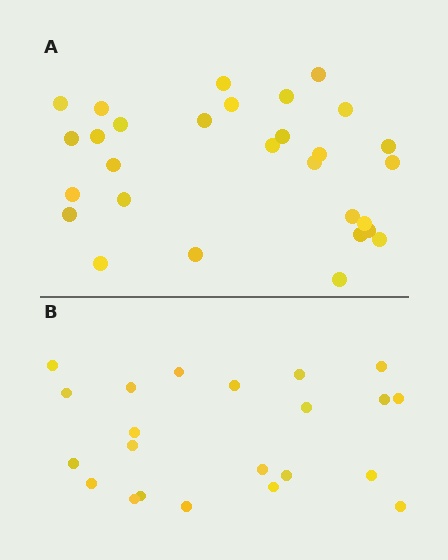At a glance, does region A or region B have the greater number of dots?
Region A (the top region) has more dots.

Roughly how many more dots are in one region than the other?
Region A has roughly 8 or so more dots than region B.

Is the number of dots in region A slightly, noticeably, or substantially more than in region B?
Region A has noticeably more, but not dramatically so. The ratio is roughly 1.3 to 1.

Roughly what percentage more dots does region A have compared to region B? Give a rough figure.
About 30% more.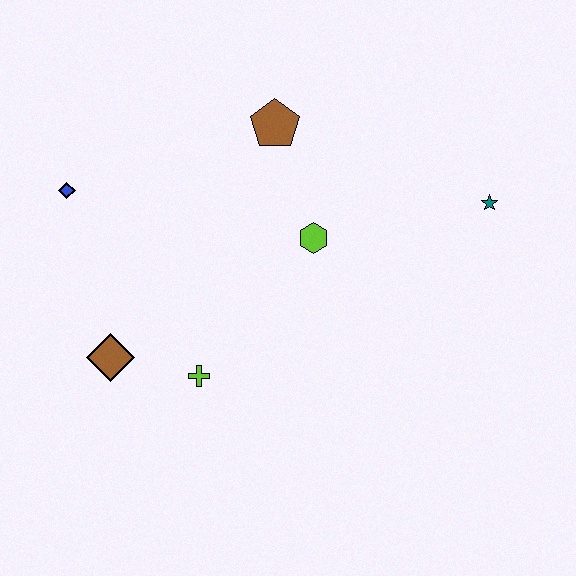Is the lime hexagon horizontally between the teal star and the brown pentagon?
Yes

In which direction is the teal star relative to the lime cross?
The teal star is to the right of the lime cross.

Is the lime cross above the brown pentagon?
No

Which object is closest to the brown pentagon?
The lime hexagon is closest to the brown pentagon.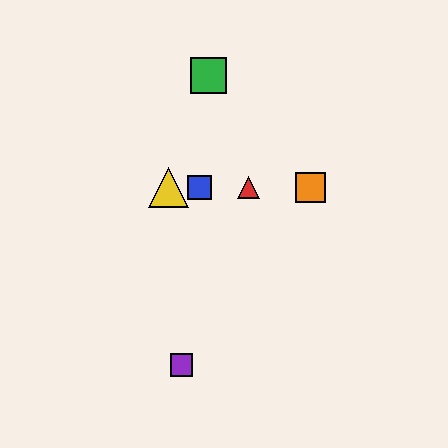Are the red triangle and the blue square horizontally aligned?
Yes, both are at y≈188.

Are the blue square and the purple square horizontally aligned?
No, the blue square is at y≈188 and the purple square is at y≈365.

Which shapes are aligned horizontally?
The red triangle, the blue square, the yellow triangle, the orange square are aligned horizontally.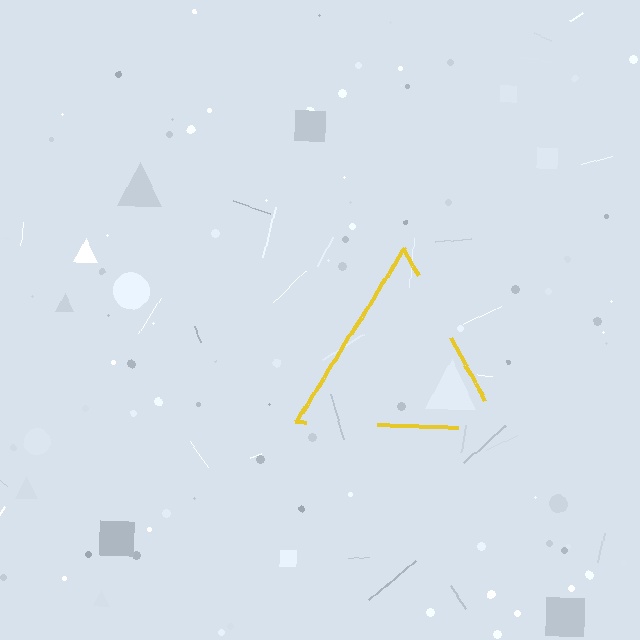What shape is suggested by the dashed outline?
The dashed outline suggests a triangle.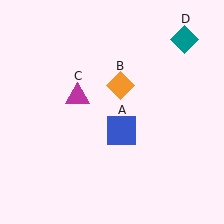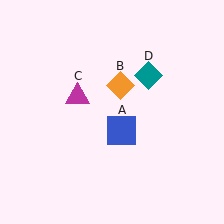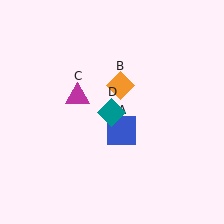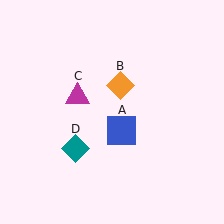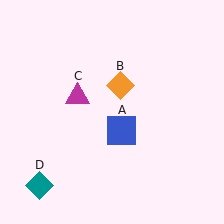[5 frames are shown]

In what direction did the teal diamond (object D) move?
The teal diamond (object D) moved down and to the left.